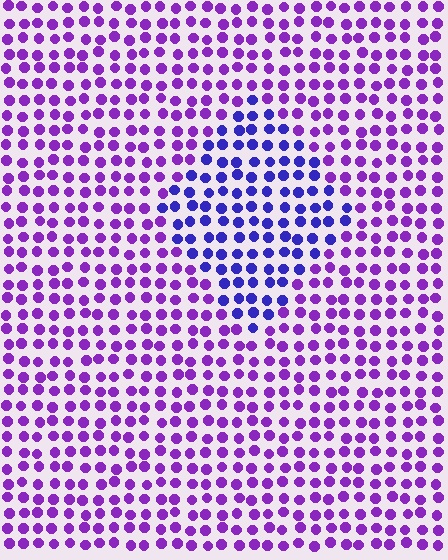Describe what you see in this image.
The image is filled with small purple elements in a uniform arrangement. A diamond-shaped region is visible where the elements are tinted to a slightly different hue, forming a subtle color boundary.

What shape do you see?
I see a diamond.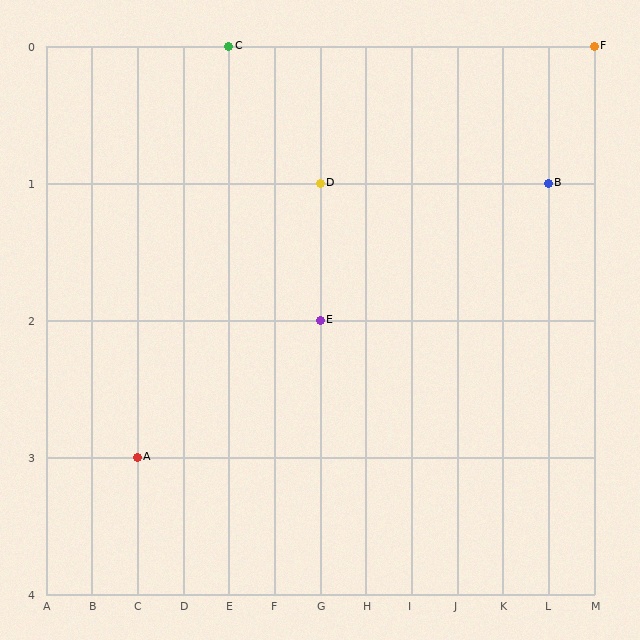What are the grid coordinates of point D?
Point D is at grid coordinates (G, 1).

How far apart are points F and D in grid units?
Points F and D are 6 columns and 1 row apart (about 6.1 grid units diagonally).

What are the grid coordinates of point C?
Point C is at grid coordinates (E, 0).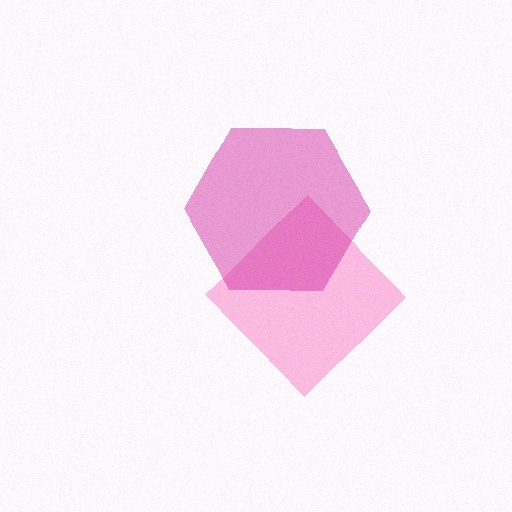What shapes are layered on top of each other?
The layered shapes are: a pink diamond, a magenta hexagon.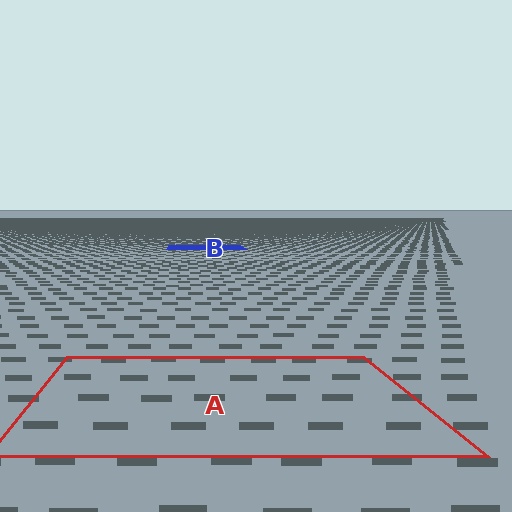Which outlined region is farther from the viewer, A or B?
Region B is farther from the viewer — the texture elements inside it appear smaller and more densely packed.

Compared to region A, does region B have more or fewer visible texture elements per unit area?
Region B has more texture elements per unit area — they are packed more densely because it is farther away.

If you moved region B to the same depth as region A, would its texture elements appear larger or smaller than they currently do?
They would appear larger. At a closer depth, the same texture elements are projected at a bigger on-screen size.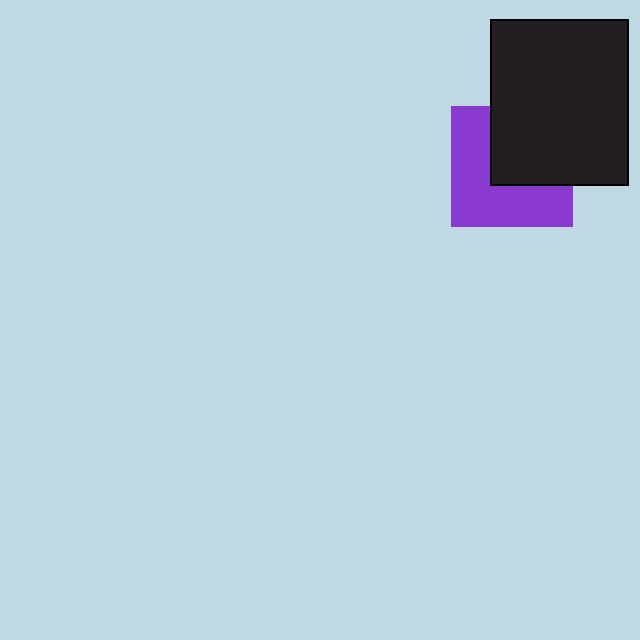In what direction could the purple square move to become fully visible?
The purple square could move toward the lower-left. That would shift it out from behind the black rectangle entirely.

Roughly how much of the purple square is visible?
About half of it is visible (roughly 55%).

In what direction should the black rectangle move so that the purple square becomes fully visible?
The black rectangle should move toward the upper-right. That is the shortest direction to clear the overlap and leave the purple square fully visible.